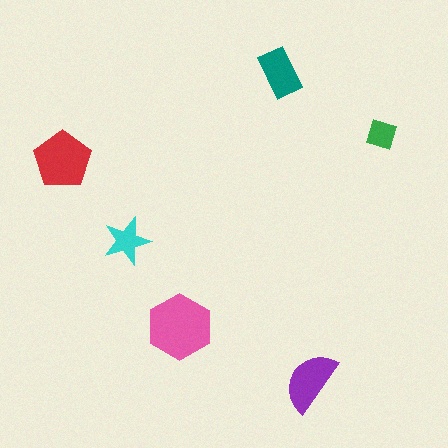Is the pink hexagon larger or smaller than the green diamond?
Larger.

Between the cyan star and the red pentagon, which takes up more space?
The red pentagon.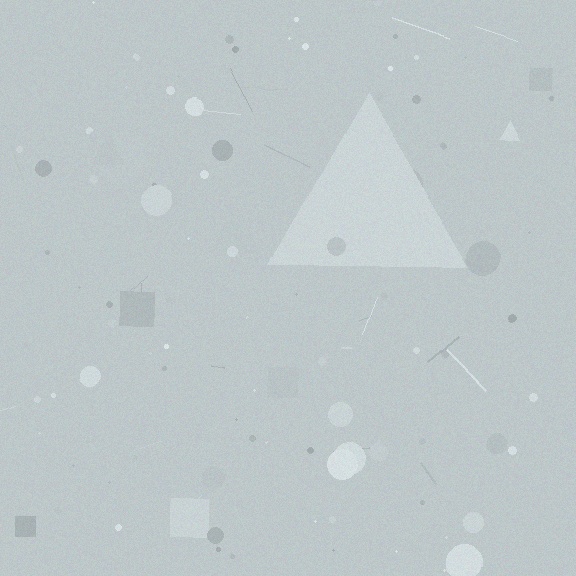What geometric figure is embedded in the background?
A triangle is embedded in the background.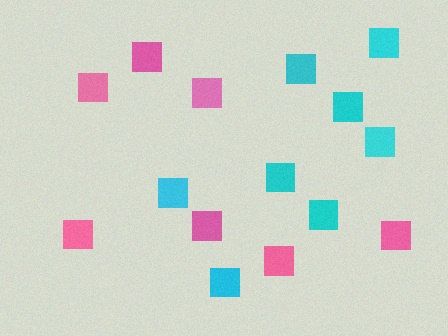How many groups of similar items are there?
There are 2 groups: one group of cyan squares (8) and one group of pink squares (7).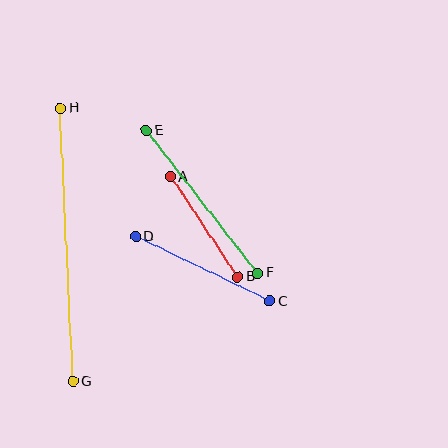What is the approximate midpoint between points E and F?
The midpoint is at approximately (202, 202) pixels.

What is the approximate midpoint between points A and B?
The midpoint is at approximately (204, 227) pixels.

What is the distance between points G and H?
The distance is approximately 273 pixels.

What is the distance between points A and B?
The distance is approximately 121 pixels.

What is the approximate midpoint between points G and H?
The midpoint is at approximately (67, 245) pixels.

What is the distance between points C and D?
The distance is approximately 149 pixels.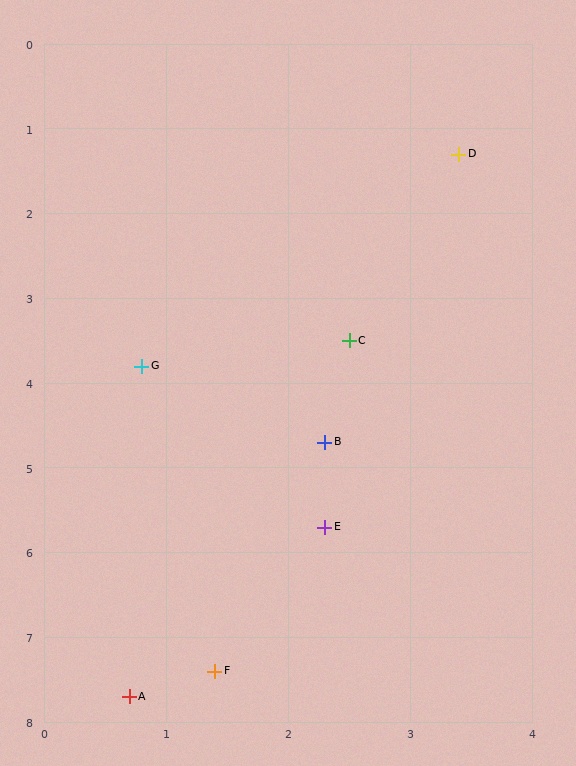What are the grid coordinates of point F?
Point F is at approximately (1.4, 7.4).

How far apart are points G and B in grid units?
Points G and B are about 1.7 grid units apart.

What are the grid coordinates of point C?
Point C is at approximately (2.5, 3.5).